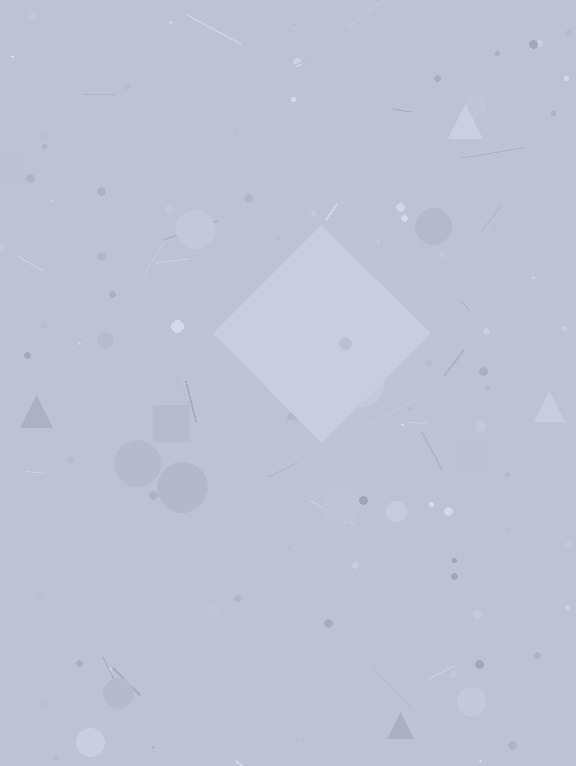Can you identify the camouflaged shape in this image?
The camouflaged shape is a diamond.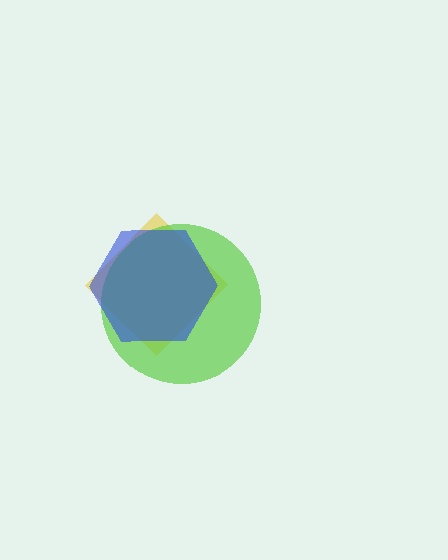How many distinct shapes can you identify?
There are 3 distinct shapes: a yellow diamond, a lime circle, a blue hexagon.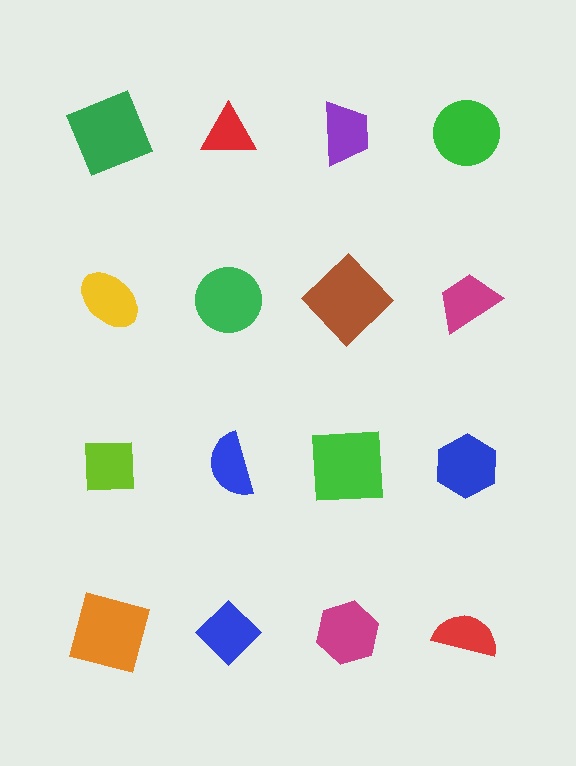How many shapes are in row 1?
4 shapes.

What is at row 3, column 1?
A lime square.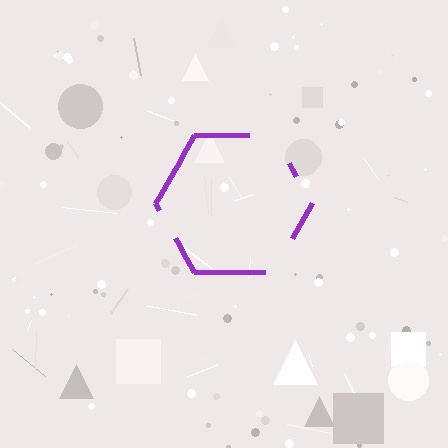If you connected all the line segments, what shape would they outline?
They would outline a hexagon.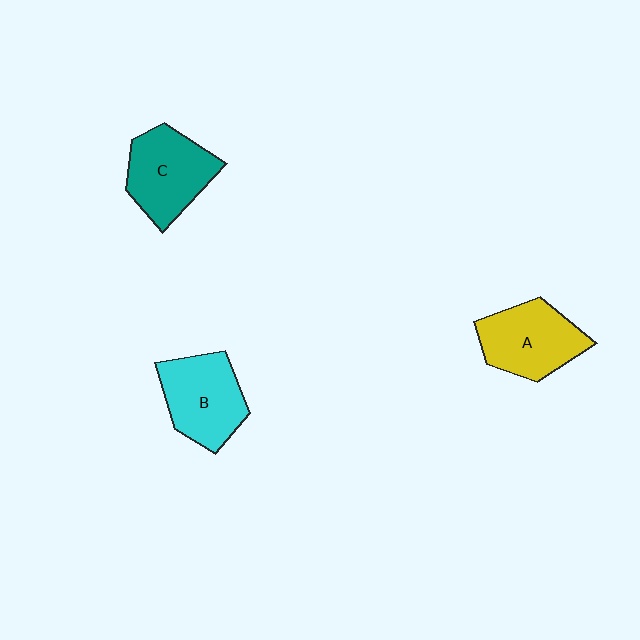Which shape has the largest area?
Shape C (teal).